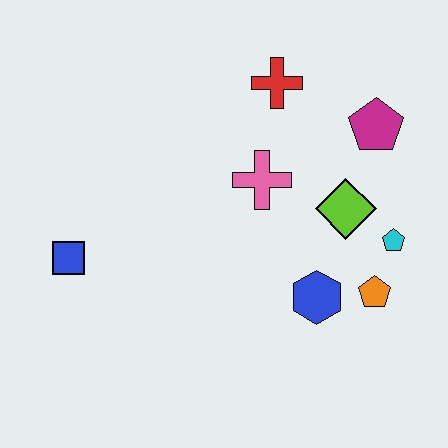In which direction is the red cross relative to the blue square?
The red cross is to the right of the blue square.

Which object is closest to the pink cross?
The lime diamond is closest to the pink cross.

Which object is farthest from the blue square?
The magenta pentagon is farthest from the blue square.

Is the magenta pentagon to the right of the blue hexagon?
Yes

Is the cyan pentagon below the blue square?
No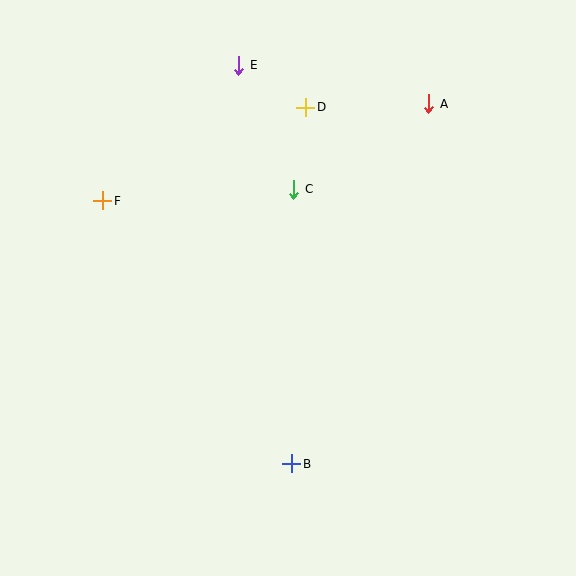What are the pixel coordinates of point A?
Point A is at (429, 104).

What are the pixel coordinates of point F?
Point F is at (103, 201).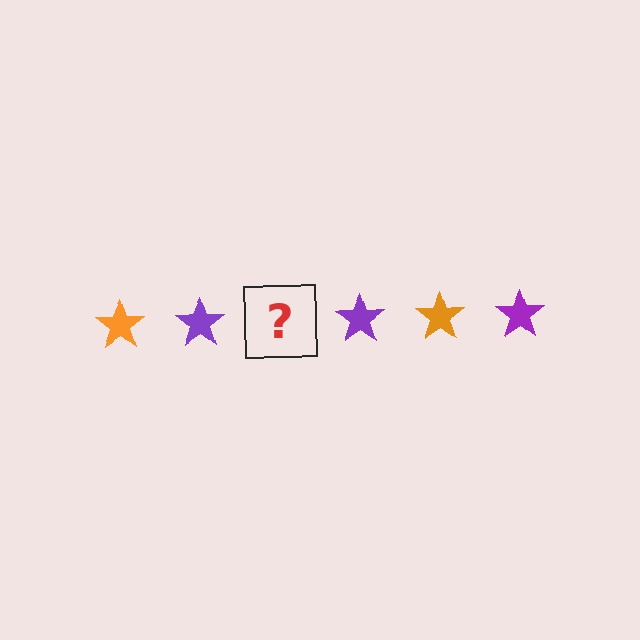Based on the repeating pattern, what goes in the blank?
The blank should be an orange star.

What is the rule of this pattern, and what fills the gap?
The rule is that the pattern cycles through orange, purple stars. The gap should be filled with an orange star.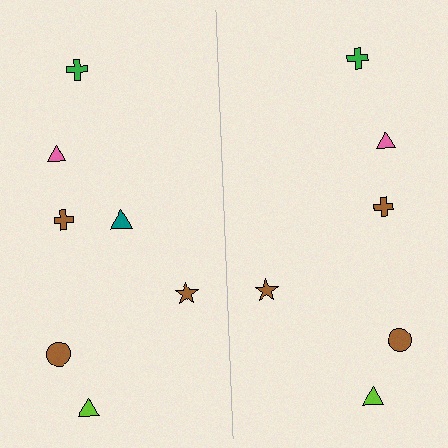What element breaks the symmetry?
A teal triangle is missing from the right side.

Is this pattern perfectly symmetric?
No, the pattern is not perfectly symmetric. A teal triangle is missing from the right side.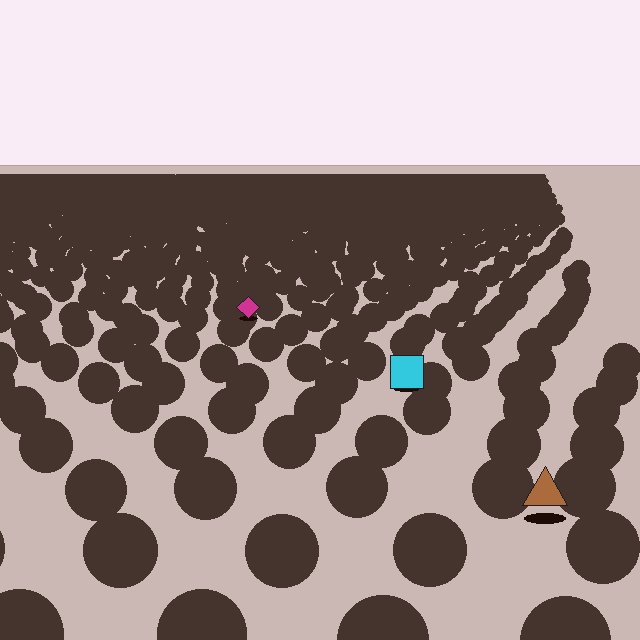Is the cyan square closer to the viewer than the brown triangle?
No. The brown triangle is closer — you can tell from the texture gradient: the ground texture is coarser near it.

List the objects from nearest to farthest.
From nearest to farthest: the brown triangle, the cyan square, the magenta diamond.